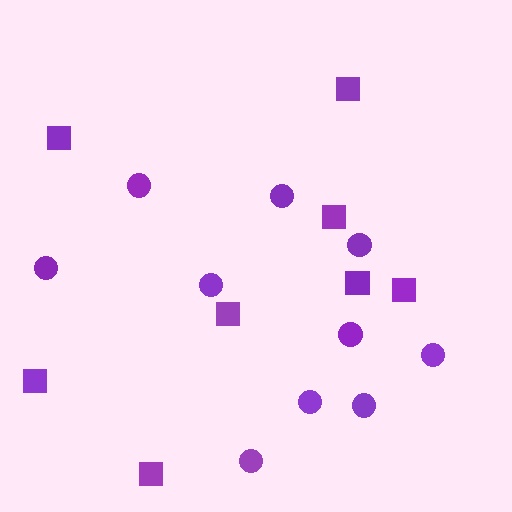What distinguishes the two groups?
There are 2 groups: one group of circles (10) and one group of squares (8).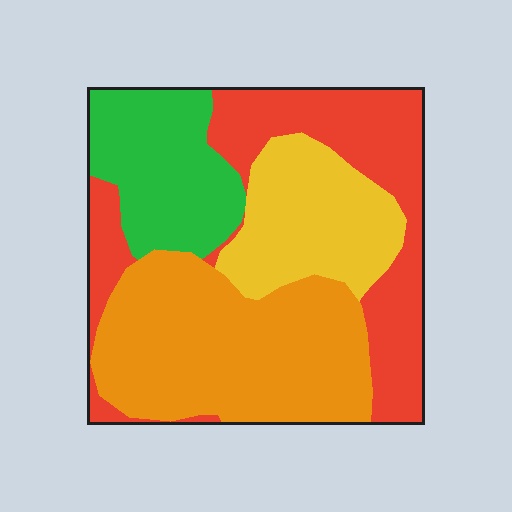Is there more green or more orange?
Orange.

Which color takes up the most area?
Orange, at roughly 35%.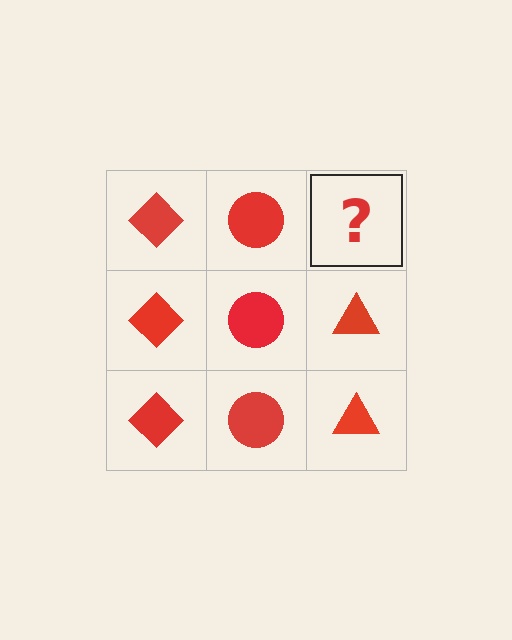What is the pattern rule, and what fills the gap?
The rule is that each column has a consistent shape. The gap should be filled with a red triangle.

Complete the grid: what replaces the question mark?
The question mark should be replaced with a red triangle.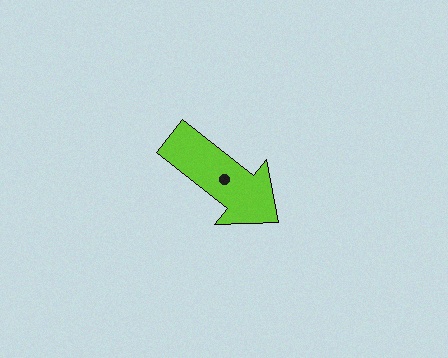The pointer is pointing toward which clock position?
Roughly 4 o'clock.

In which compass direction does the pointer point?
Southeast.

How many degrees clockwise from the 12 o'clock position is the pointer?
Approximately 128 degrees.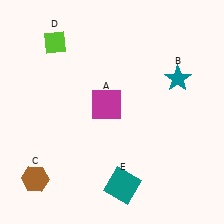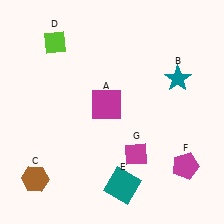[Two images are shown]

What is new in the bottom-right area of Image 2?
A magenta diamond (G) was added in the bottom-right area of Image 2.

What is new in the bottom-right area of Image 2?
A magenta pentagon (F) was added in the bottom-right area of Image 2.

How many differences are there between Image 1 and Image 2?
There are 2 differences between the two images.